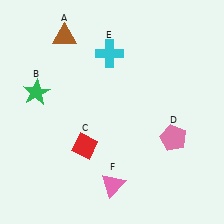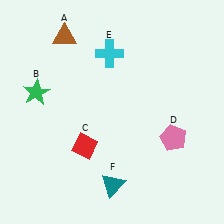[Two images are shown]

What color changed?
The triangle (F) changed from pink in Image 1 to teal in Image 2.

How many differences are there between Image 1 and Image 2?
There is 1 difference between the two images.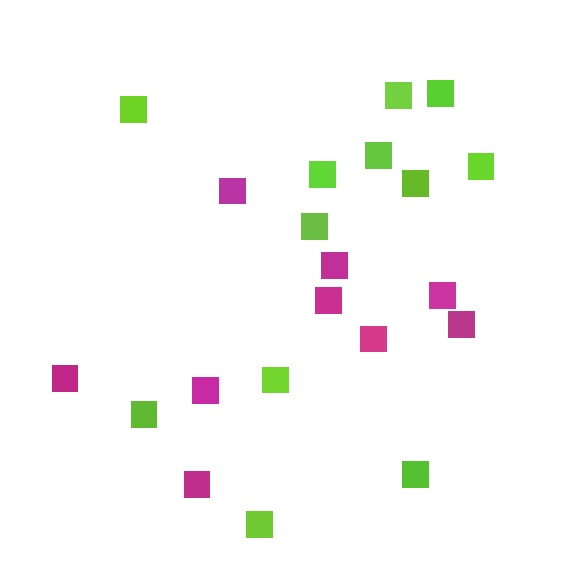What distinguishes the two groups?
There are 2 groups: one group of lime squares (12) and one group of magenta squares (9).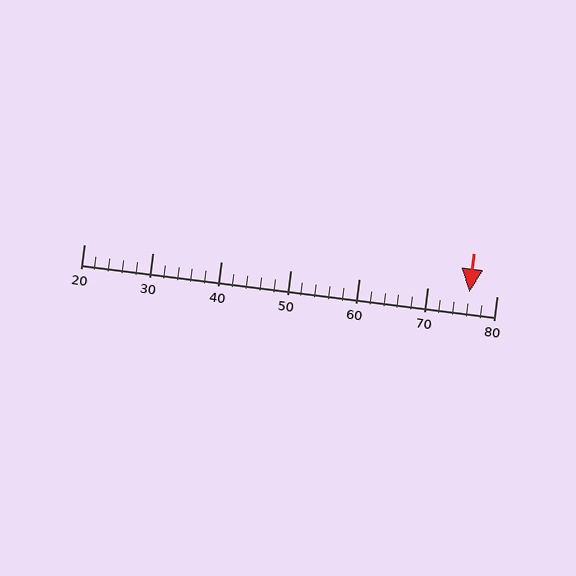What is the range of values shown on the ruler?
The ruler shows values from 20 to 80.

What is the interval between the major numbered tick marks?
The major tick marks are spaced 10 units apart.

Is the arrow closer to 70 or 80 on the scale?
The arrow is closer to 80.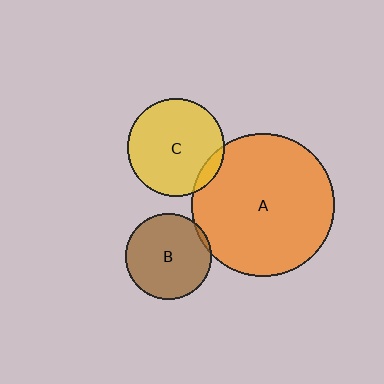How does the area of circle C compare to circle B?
Approximately 1.3 times.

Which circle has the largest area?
Circle A (orange).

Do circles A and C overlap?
Yes.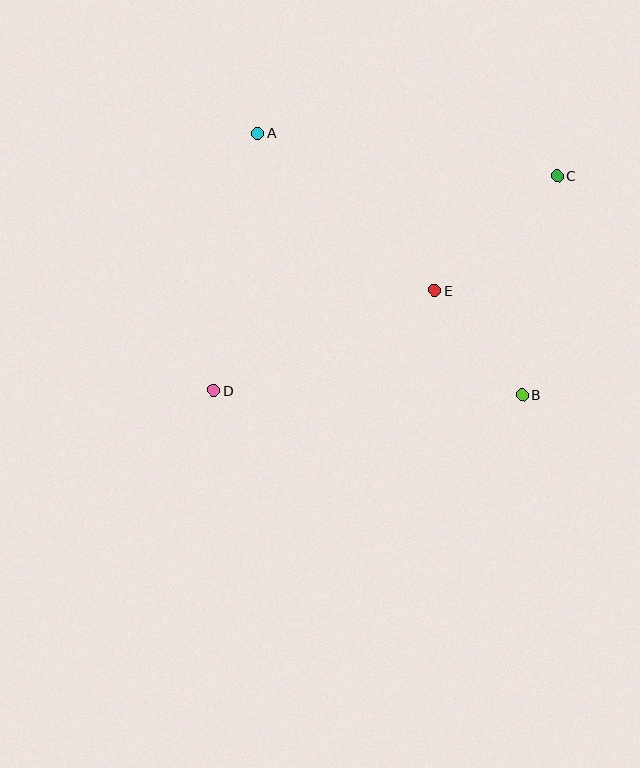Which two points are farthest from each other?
Points C and D are farthest from each other.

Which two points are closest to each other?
Points B and E are closest to each other.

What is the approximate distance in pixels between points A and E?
The distance between A and E is approximately 237 pixels.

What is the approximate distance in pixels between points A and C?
The distance between A and C is approximately 302 pixels.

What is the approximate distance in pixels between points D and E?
The distance between D and E is approximately 243 pixels.